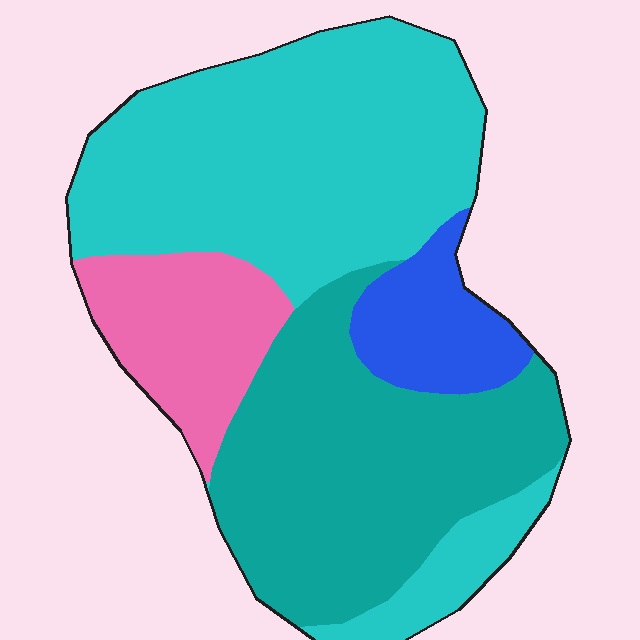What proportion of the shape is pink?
Pink takes up about one eighth (1/8) of the shape.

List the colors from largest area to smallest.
From largest to smallest: cyan, teal, pink, blue.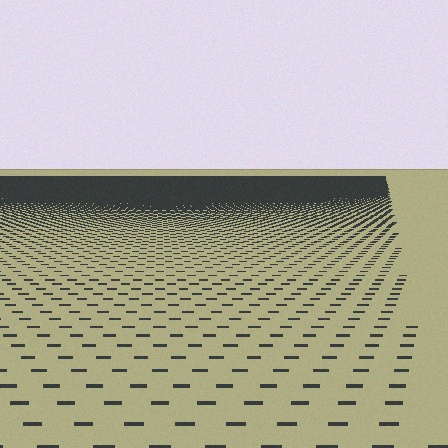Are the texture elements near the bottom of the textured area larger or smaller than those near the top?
Larger. Near the bottom, elements are closer to the viewer and appear at a bigger on-screen size.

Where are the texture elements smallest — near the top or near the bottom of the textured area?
Near the top.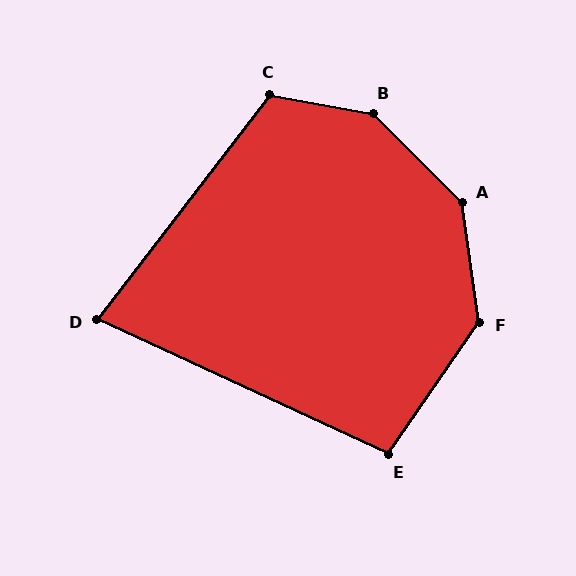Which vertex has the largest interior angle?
B, at approximately 145 degrees.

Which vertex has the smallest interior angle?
D, at approximately 77 degrees.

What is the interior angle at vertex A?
Approximately 143 degrees (obtuse).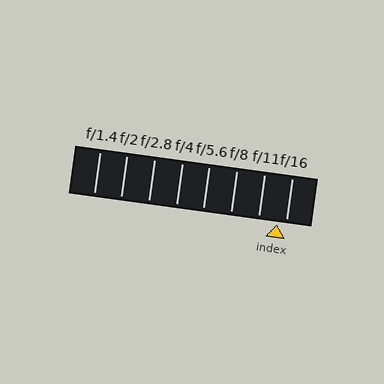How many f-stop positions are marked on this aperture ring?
There are 8 f-stop positions marked.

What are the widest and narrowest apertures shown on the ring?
The widest aperture shown is f/1.4 and the narrowest is f/16.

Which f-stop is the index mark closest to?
The index mark is closest to f/16.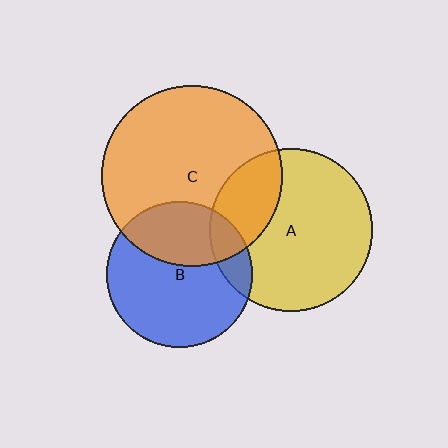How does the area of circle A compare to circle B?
Approximately 1.2 times.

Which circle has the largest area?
Circle C (orange).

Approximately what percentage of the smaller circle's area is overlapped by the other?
Approximately 25%.